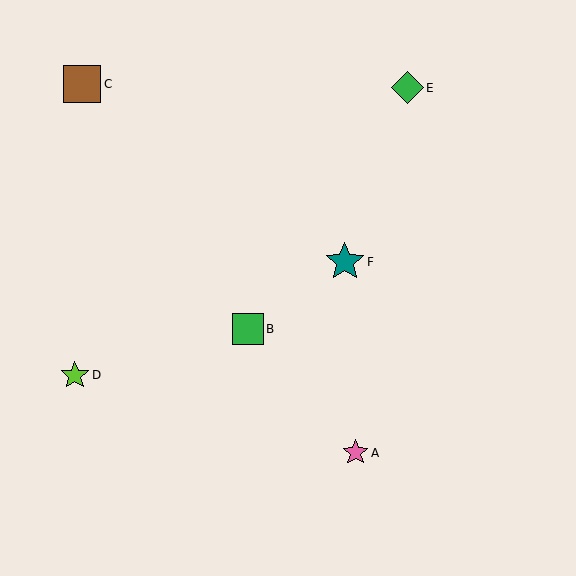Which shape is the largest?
The teal star (labeled F) is the largest.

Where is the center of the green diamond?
The center of the green diamond is at (408, 88).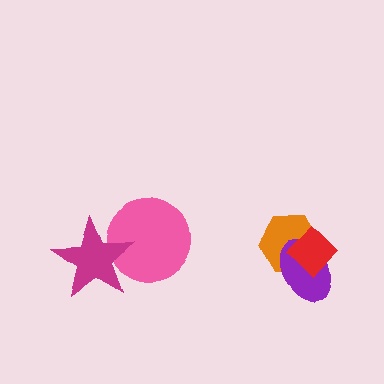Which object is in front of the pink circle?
The magenta star is in front of the pink circle.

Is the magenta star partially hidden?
No, no other shape covers it.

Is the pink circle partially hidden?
Yes, it is partially covered by another shape.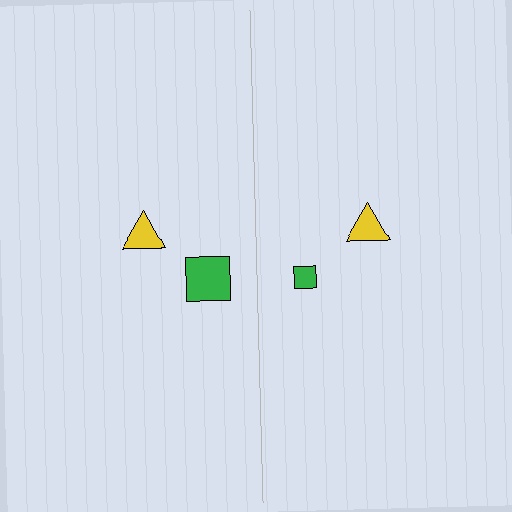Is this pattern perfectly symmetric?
No, the pattern is not perfectly symmetric. The green square on the right side has a different size than its mirror counterpart.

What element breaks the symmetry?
The green square on the right side has a different size than its mirror counterpart.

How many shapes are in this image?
There are 4 shapes in this image.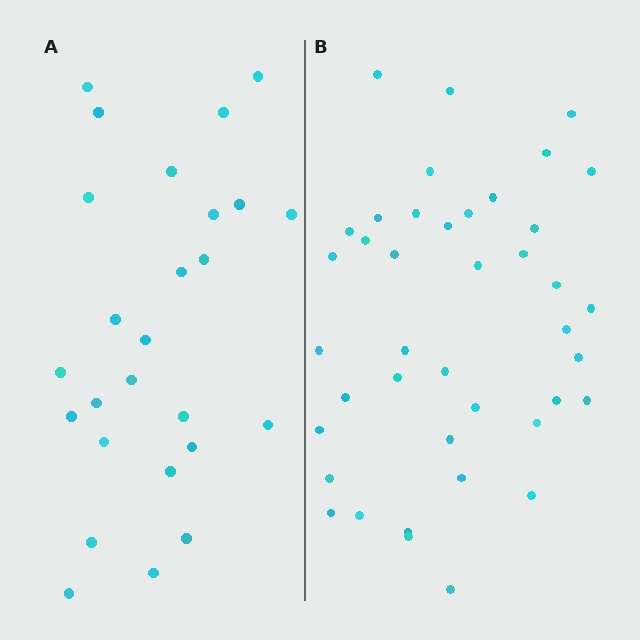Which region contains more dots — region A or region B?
Region B (the right region) has more dots.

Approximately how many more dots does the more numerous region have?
Region B has approximately 15 more dots than region A.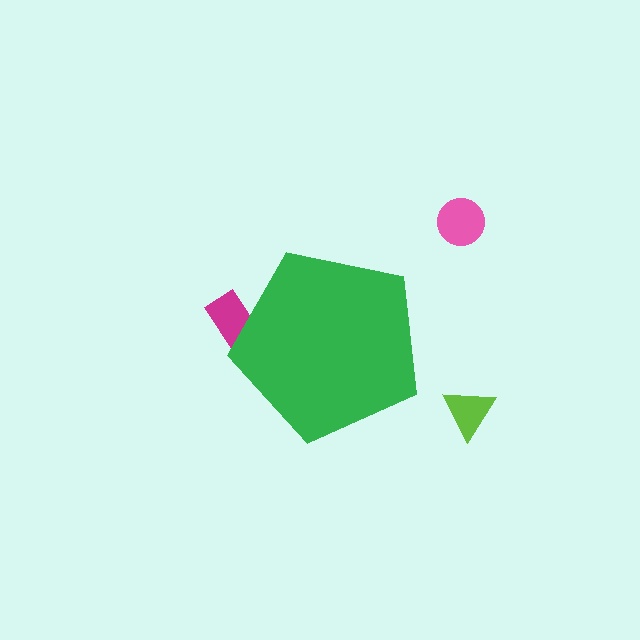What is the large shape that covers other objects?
A green pentagon.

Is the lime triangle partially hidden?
No, the lime triangle is fully visible.